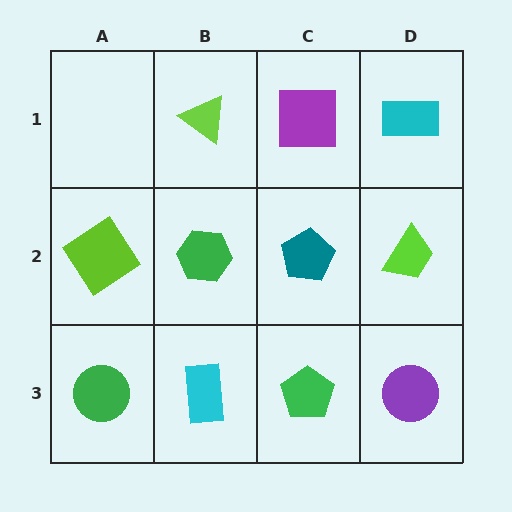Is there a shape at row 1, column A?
No, that cell is empty.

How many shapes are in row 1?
3 shapes.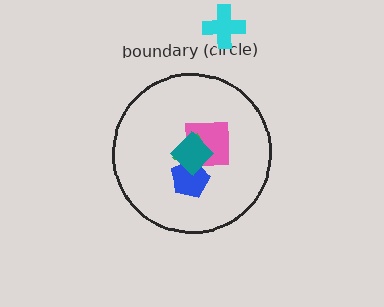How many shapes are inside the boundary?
4 inside, 1 outside.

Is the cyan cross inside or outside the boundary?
Outside.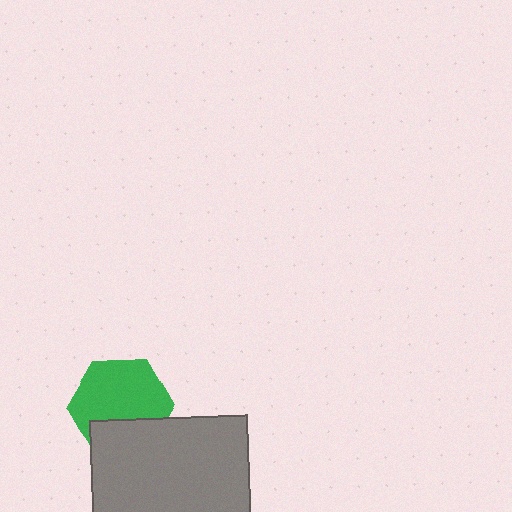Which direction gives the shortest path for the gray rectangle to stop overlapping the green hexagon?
Moving down gives the shortest separation.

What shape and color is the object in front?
The object in front is a gray rectangle.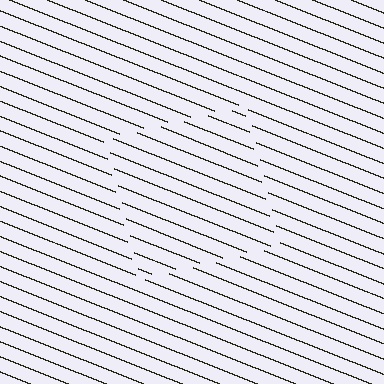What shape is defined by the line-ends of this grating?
An illusory square. The interior of the shape contains the same grating, shifted by half a period — the contour is defined by the phase discontinuity where line-ends from the inner and outer gratings abut.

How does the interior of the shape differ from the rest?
The interior of the shape contains the same grating, shifted by half a period — the contour is defined by the phase discontinuity where line-ends from the inner and outer gratings abut.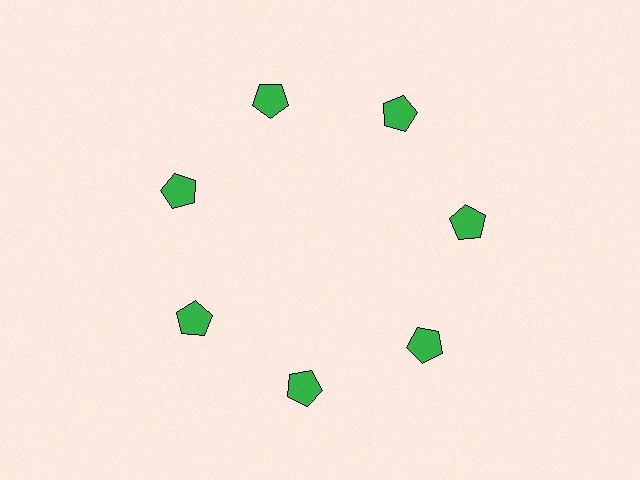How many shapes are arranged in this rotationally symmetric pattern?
There are 7 shapes, arranged in 7 groups of 1.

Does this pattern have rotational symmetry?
Yes, this pattern has 7-fold rotational symmetry. It looks the same after rotating 51 degrees around the center.